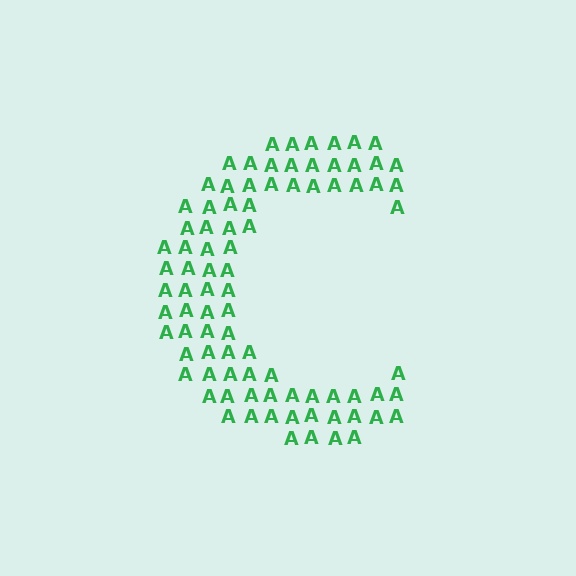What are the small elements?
The small elements are letter A's.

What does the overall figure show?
The overall figure shows the letter C.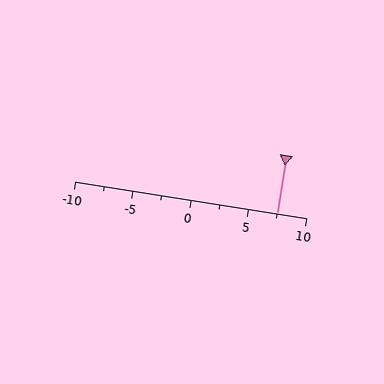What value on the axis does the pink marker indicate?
The marker indicates approximately 7.5.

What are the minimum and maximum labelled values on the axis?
The axis runs from -10 to 10.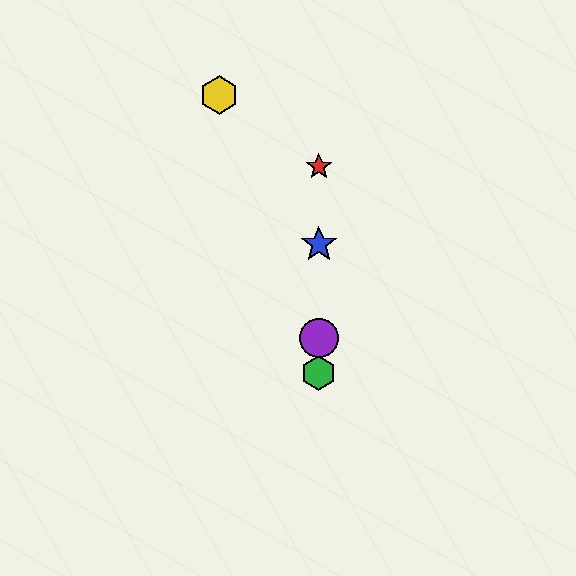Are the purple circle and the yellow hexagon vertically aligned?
No, the purple circle is at x≈319 and the yellow hexagon is at x≈219.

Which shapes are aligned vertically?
The red star, the blue star, the green hexagon, the purple circle are aligned vertically.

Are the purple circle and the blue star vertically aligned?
Yes, both are at x≈319.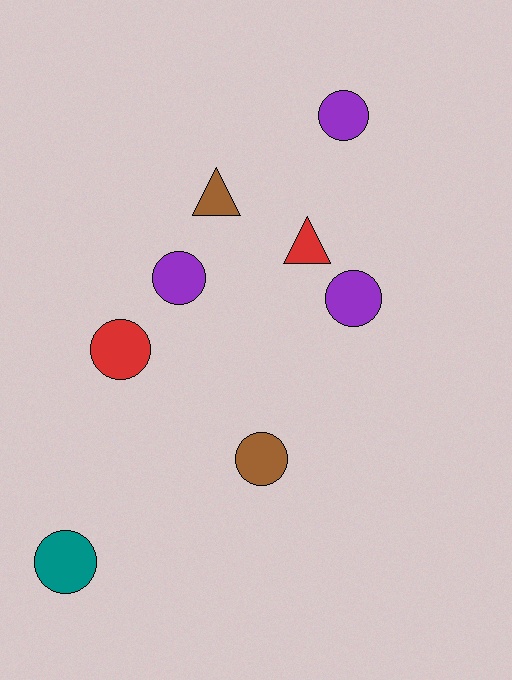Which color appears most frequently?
Purple, with 3 objects.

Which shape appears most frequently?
Circle, with 6 objects.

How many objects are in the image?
There are 8 objects.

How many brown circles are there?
There is 1 brown circle.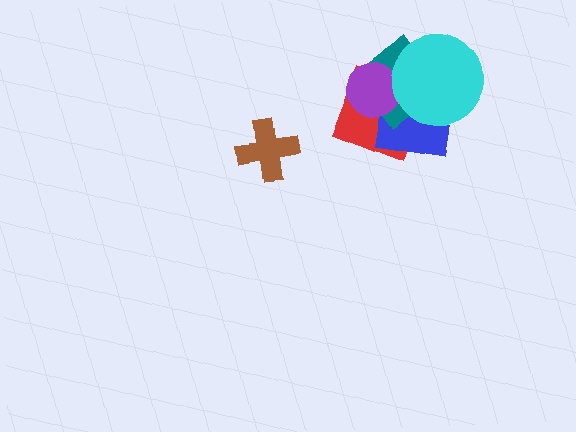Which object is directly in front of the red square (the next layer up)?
The blue square is directly in front of the red square.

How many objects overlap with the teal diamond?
4 objects overlap with the teal diamond.